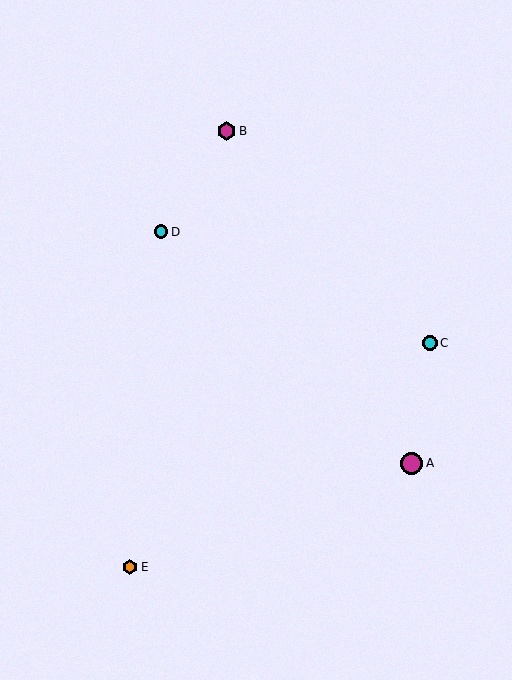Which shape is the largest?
The magenta circle (labeled A) is the largest.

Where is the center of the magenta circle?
The center of the magenta circle is at (412, 463).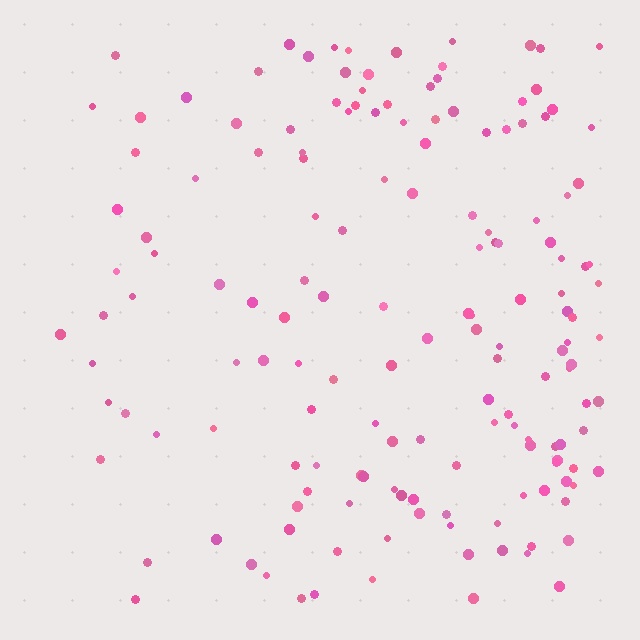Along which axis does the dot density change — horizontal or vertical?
Horizontal.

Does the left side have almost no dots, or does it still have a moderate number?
Still a moderate number, just noticeably fewer than the right.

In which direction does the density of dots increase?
From left to right, with the right side densest.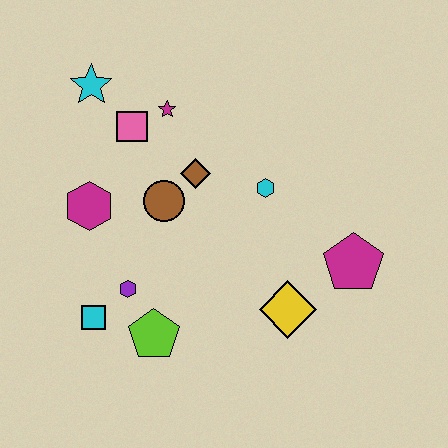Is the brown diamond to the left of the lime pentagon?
No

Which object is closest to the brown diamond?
The brown circle is closest to the brown diamond.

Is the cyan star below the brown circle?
No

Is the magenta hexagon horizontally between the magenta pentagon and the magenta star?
No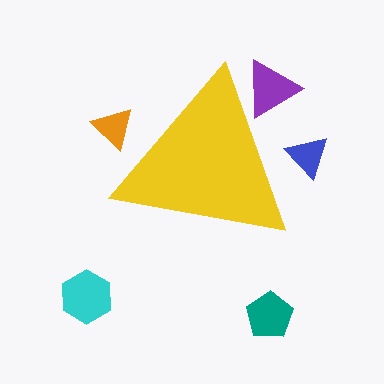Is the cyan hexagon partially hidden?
No, the cyan hexagon is fully visible.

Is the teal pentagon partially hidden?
No, the teal pentagon is fully visible.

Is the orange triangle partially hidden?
Yes, the orange triangle is partially hidden behind the yellow triangle.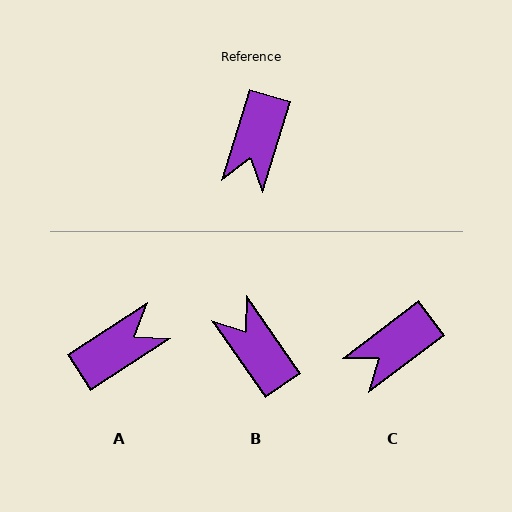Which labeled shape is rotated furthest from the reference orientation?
A, about 139 degrees away.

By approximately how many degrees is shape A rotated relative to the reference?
Approximately 139 degrees counter-clockwise.